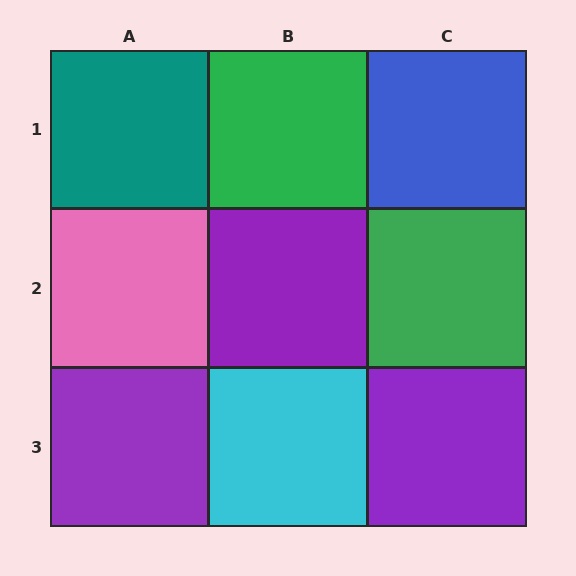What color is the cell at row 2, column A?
Pink.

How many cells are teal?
1 cell is teal.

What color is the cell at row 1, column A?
Teal.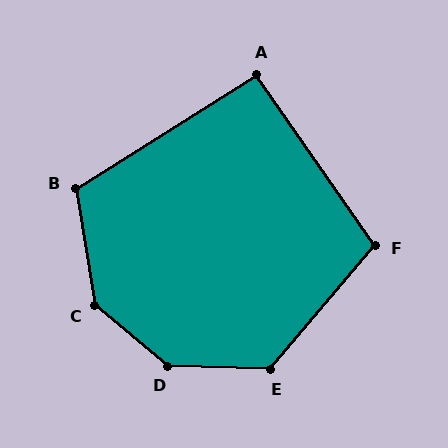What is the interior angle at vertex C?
Approximately 139 degrees (obtuse).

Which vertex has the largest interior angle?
D, at approximately 142 degrees.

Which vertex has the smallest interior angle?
A, at approximately 93 degrees.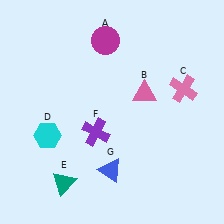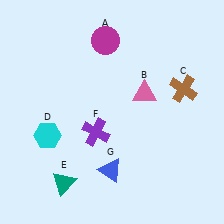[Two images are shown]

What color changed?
The cross (C) changed from pink in Image 1 to brown in Image 2.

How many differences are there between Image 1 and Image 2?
There is 1 difference between the two images.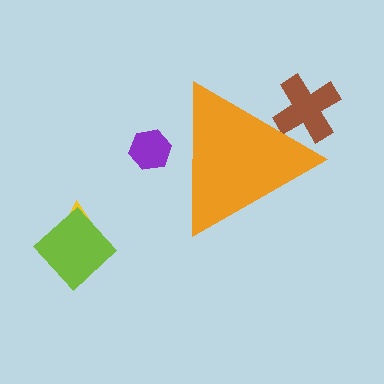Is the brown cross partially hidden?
Yes, the brown cross is partially hidden behind the orange triangle.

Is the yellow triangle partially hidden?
No, the yellow triangle is fully visible.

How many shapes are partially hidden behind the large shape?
2 shapes are partially hidden.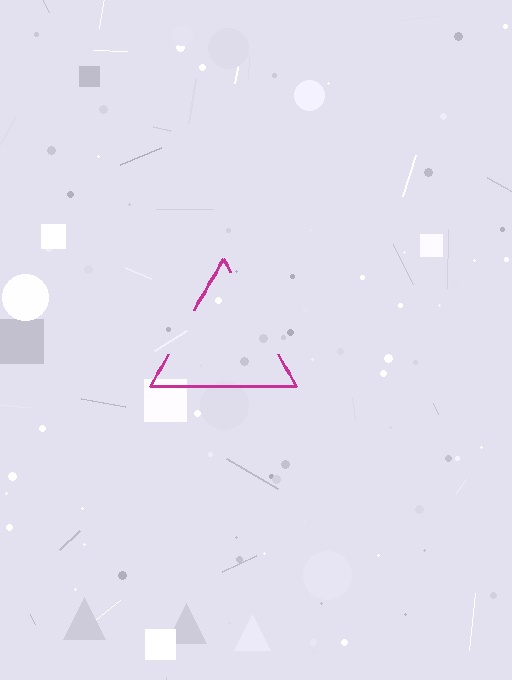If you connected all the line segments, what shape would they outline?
They would outline a triangle.